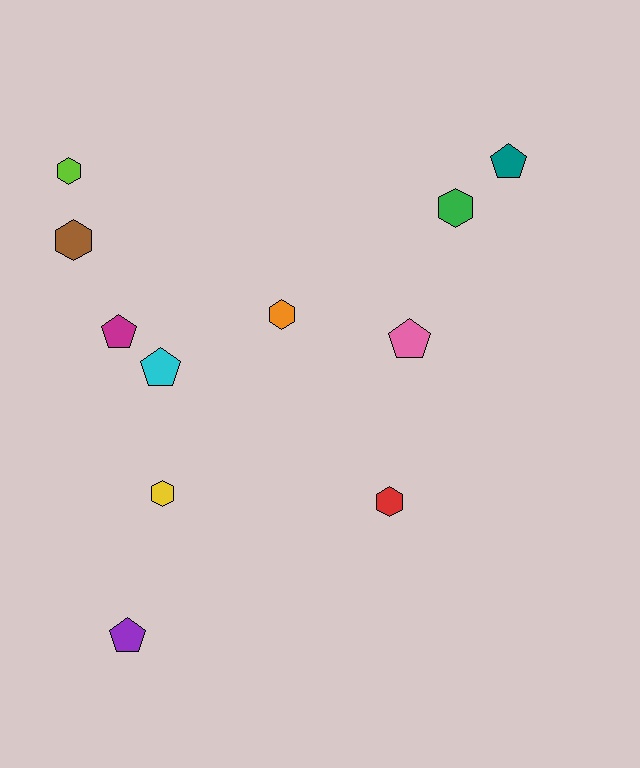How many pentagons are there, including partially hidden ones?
There are 5 pentagons.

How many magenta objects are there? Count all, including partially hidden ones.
There is 1 magenta object.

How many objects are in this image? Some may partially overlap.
There are 11 objects.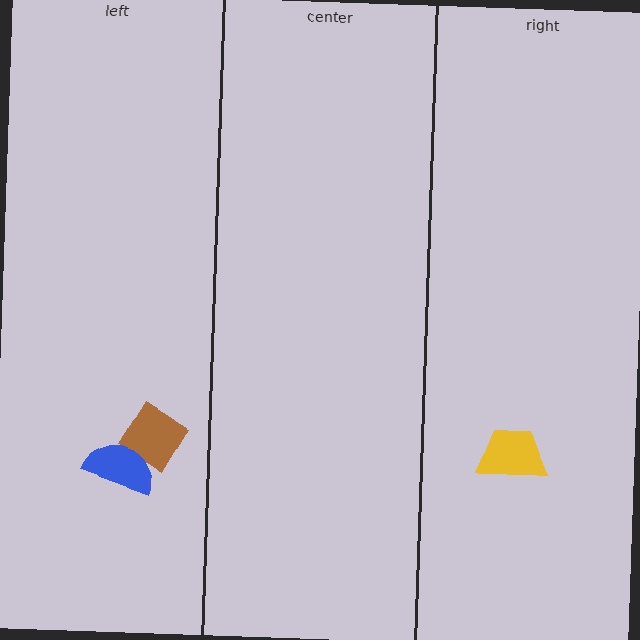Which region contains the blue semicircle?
The left region.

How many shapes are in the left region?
2.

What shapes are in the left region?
The brown diamond, the blue semicircle.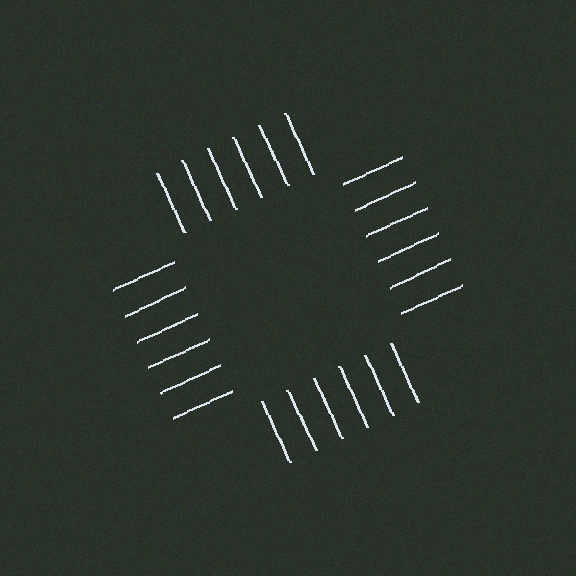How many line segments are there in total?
24 — 6 along each of the 4 edges.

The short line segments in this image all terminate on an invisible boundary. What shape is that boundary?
An illusory square — the line segments terminate on its edges but no continuous stroke is drawn.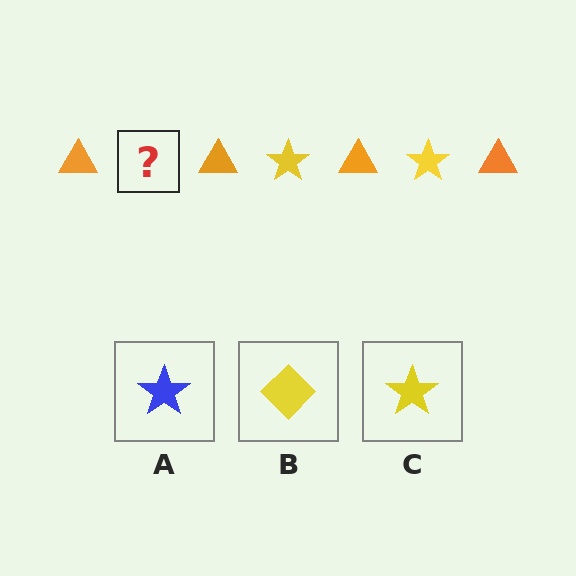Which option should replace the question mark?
Option C.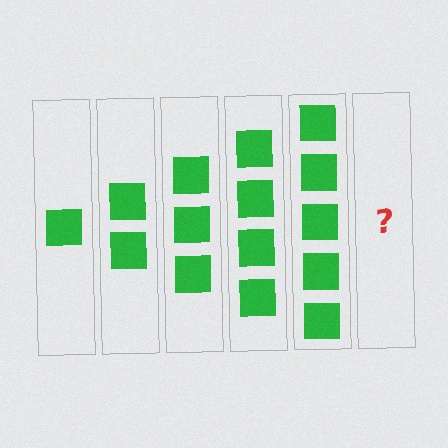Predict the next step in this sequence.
The next step is 6 squares.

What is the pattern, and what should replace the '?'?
The pattern is that each step adds one more square. The '?' should be 6 squares.